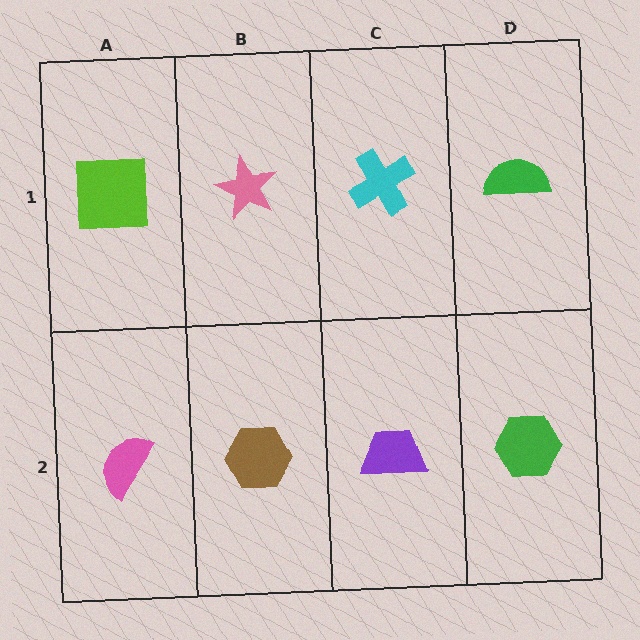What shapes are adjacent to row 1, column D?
A green hexagon (row 2, column D), a cyan cross (row 1, column C).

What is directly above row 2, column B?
A pink star.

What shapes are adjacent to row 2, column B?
A pink star (row 1, column B), a pink semicircle (row 2, column A), a purple trapezoid (row 2, column C).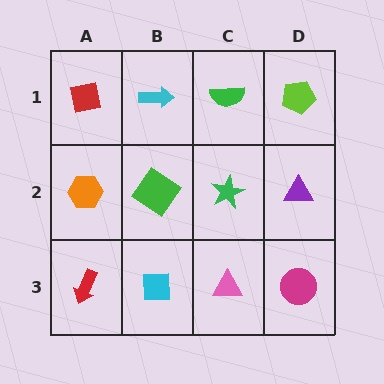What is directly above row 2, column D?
A lime pentagon.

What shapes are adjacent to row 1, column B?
A green diamond (row 2, column B), a red square (row 1, column A), a green semicircle (row 1, column C).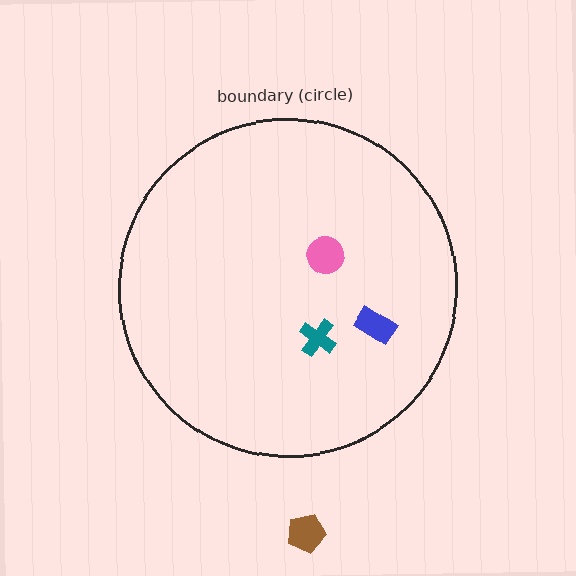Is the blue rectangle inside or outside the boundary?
Inside.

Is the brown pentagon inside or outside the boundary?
Outside.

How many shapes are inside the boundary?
3 inside, 1 outside.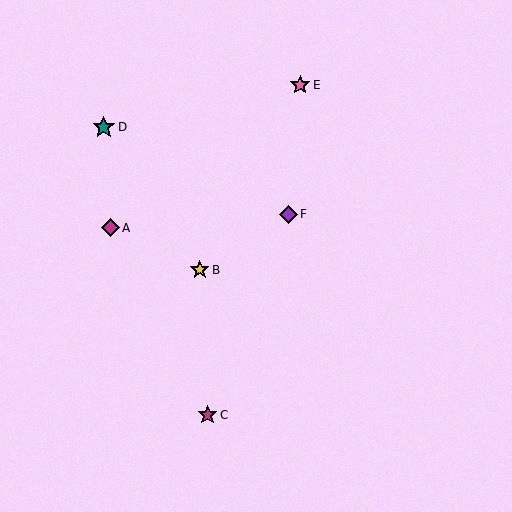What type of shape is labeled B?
Shape B is a yellow star.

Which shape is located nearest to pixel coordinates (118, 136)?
The teal star (labeled D) at (104, 127) is nearest to that location.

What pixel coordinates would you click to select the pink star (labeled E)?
Click at (300, 85) to select the pink star E.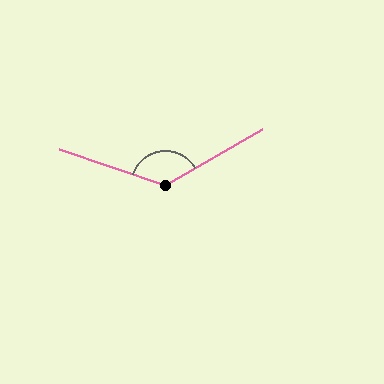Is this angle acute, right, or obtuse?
It is obtuse.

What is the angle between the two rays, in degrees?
Approximately 131 degrees.